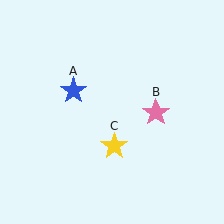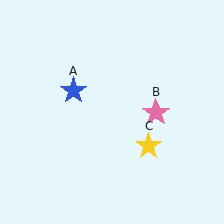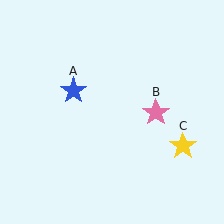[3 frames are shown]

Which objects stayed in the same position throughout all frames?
Blue star (object A) and pink star (object B) remained stationary.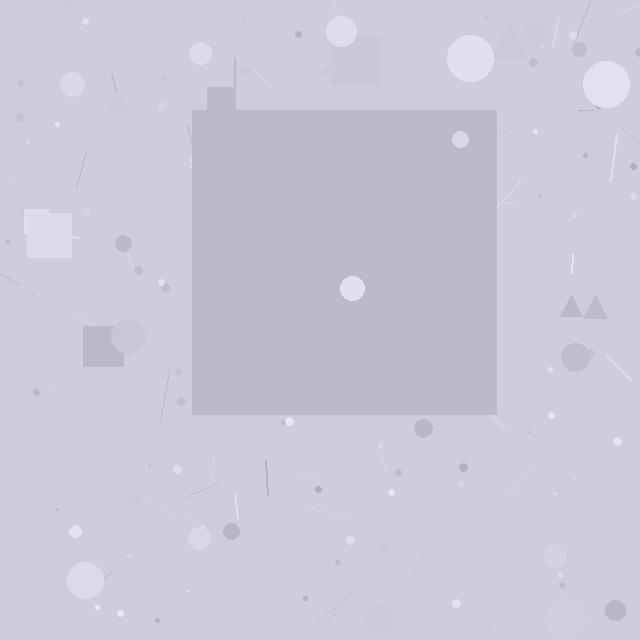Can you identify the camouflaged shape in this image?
The camouflaged shape is a square.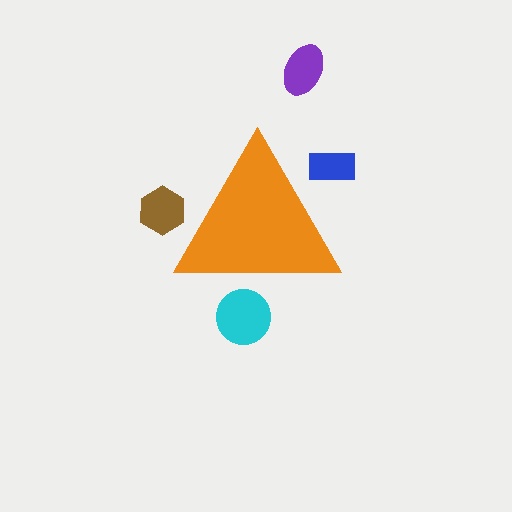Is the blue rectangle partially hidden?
Yes, the blue rectangle is partially hidden behind the orange triangle.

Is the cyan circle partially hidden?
Yes, the cyan circle is partially hidden behind the orange triangle.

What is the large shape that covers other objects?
An orange triangle.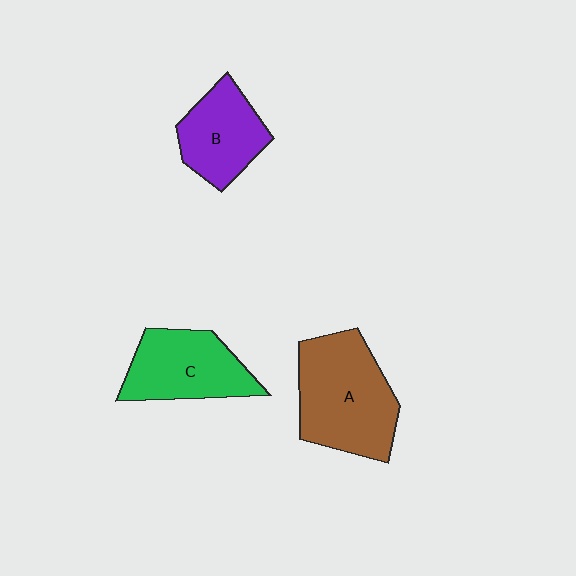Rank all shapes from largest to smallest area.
From largest to smallest: A (brown), C (green), B (purple).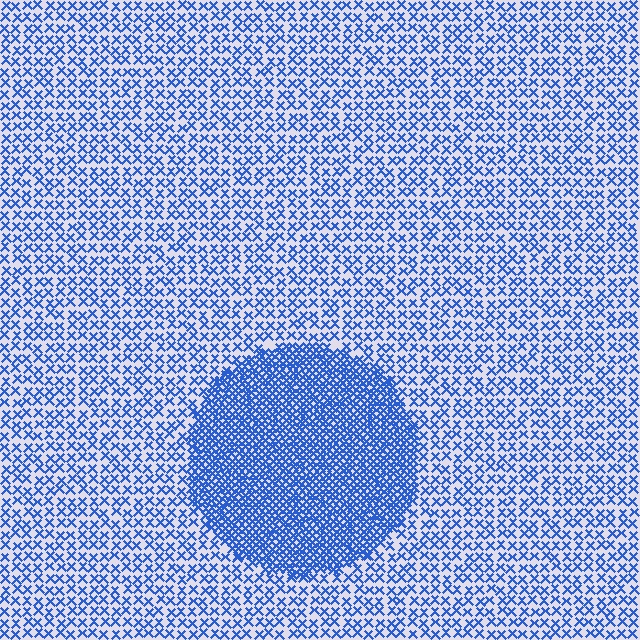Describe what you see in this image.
The image contains small blue elements arranged at two different densities. A circle-shaped region is visible where the elements are more densely packed than the surrounding area.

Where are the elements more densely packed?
The elements are more densely packed inside the circle boundary.